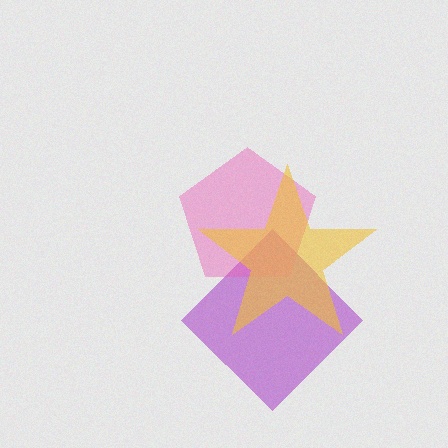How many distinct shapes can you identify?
There are 3 distinct shapes: a purple diamond, a pink pentagon, a yellow star.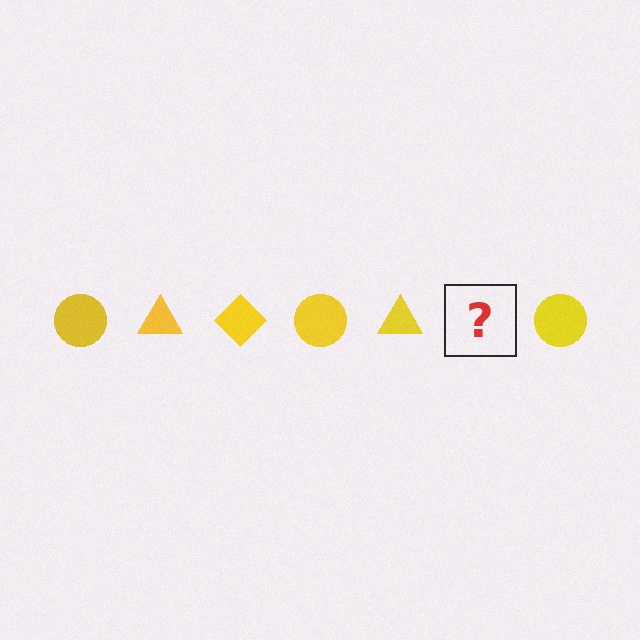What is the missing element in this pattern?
The missing element is a yellow diamond.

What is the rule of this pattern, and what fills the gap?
The rule is that the pattern cycles through circle, triangle, diamond shapes in yellow. The gap should be filled with a yellow diamond.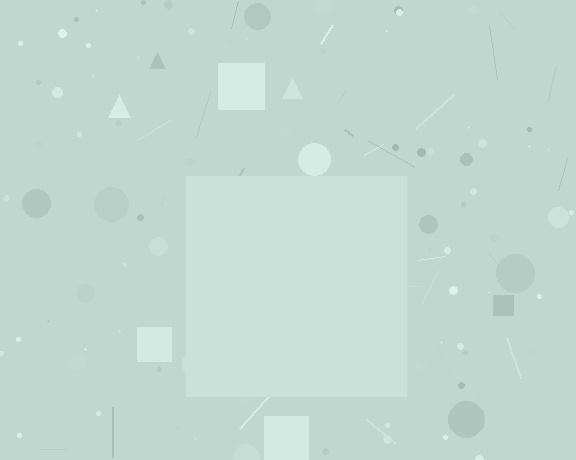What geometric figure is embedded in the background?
A square is embedded in the background.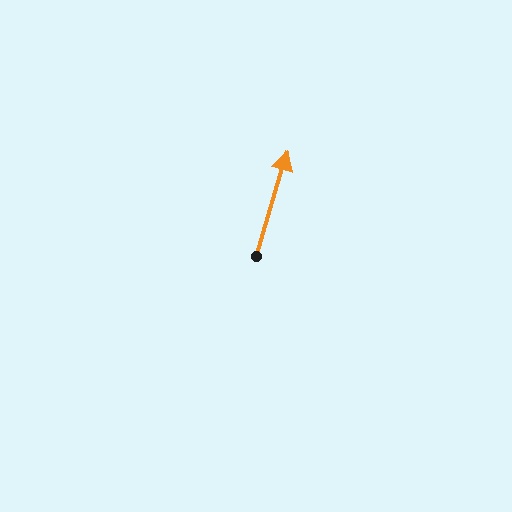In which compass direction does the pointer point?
North.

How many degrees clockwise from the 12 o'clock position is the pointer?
Approximately 17 degrees.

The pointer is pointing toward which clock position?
Roughly 1 o'clock.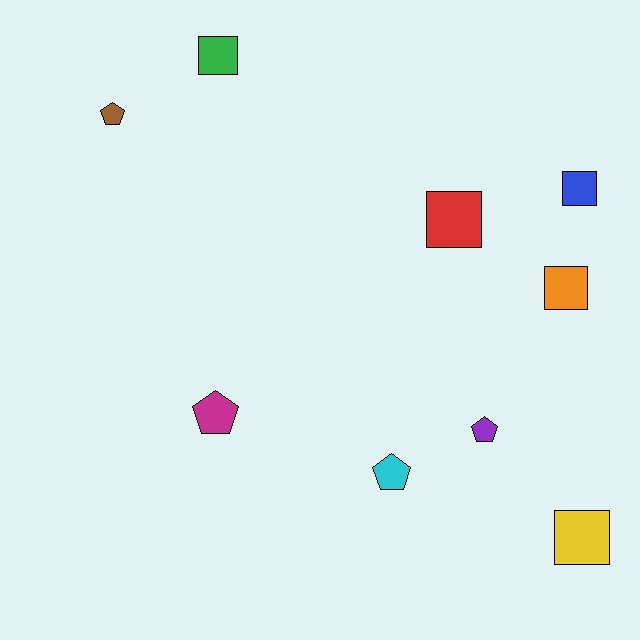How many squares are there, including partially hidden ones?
There are 5 squares.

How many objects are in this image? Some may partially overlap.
There are 9 objects.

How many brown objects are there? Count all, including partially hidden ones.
There is 1 brown object.